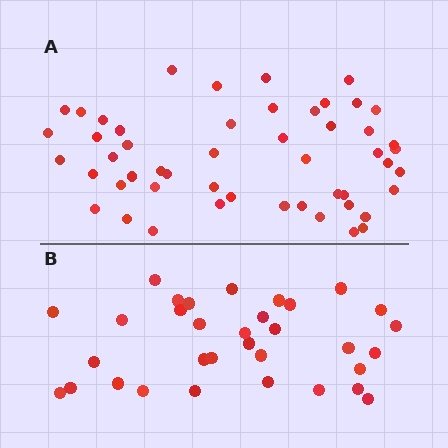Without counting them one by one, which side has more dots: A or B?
Region A (the top region) has more dots.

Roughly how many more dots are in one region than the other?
Region A has approximately 20 more dots than region B.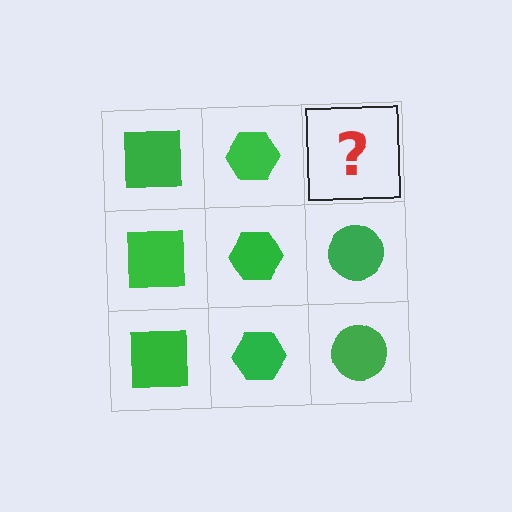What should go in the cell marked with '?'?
The missing cell should contain a green circle.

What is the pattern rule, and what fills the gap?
The rule is that each column has a consistent shape. The gap should be filled with a green circle.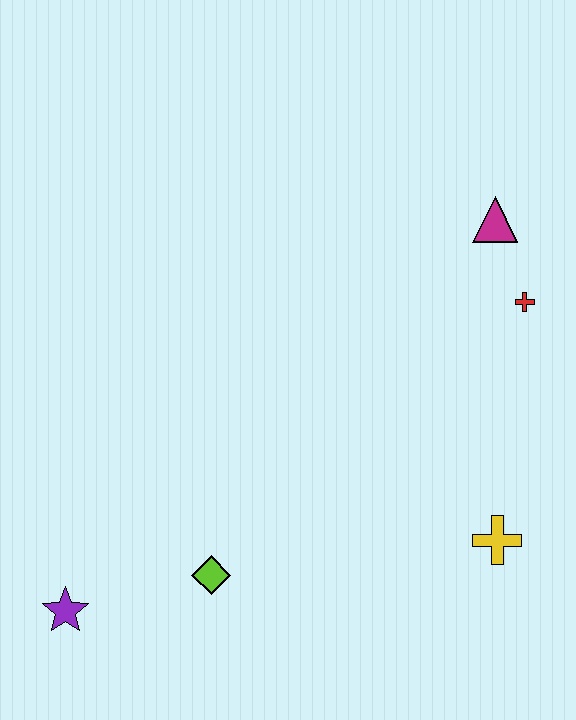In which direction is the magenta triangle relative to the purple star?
The magenta triangle is to the right of the purple star.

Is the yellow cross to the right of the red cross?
No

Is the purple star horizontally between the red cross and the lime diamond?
No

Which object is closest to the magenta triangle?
The red cross is closest to the magenta triangle.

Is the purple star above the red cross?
No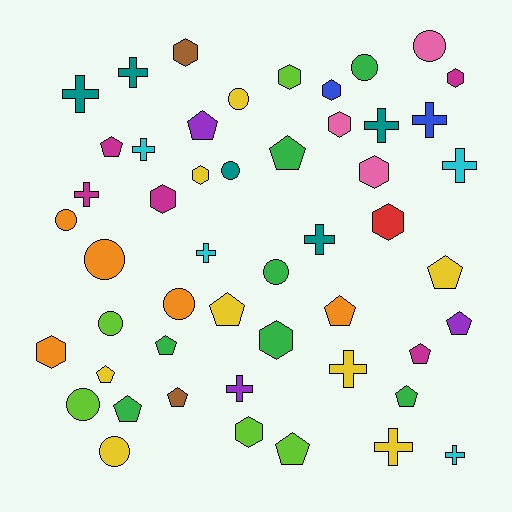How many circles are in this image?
There are 11 circles.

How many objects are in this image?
There are 50 objects.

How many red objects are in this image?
There is 1 red object.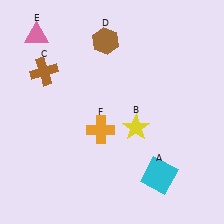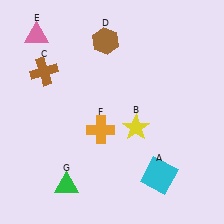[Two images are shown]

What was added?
A green triangle (G) was added in Image 2.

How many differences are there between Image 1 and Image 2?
There is 1 difference between the two images.